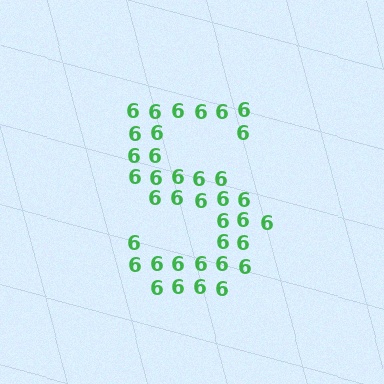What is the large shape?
The large shape is the letter S.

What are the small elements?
The small elements are digit 6's.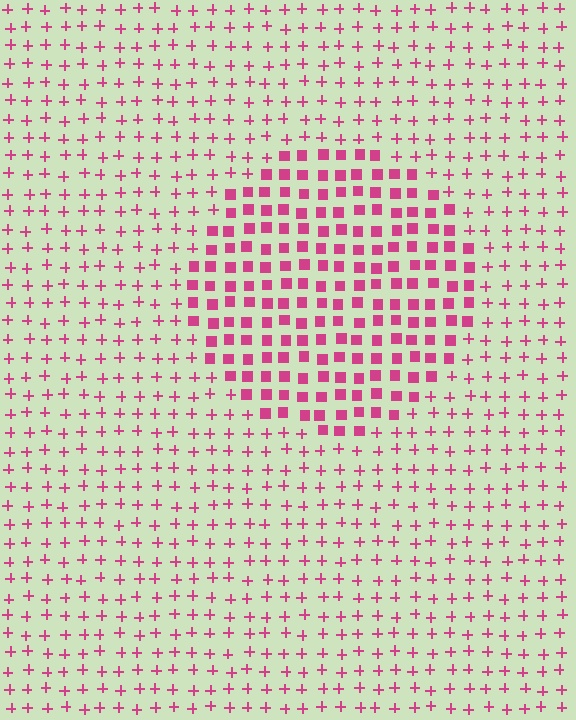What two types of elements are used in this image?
The image uses squares inside the circle region and plus signs outside it.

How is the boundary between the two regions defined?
The boundary is defined by a change in element shape: squares inside vs. plus signs outside. All elements share the same color and spacing.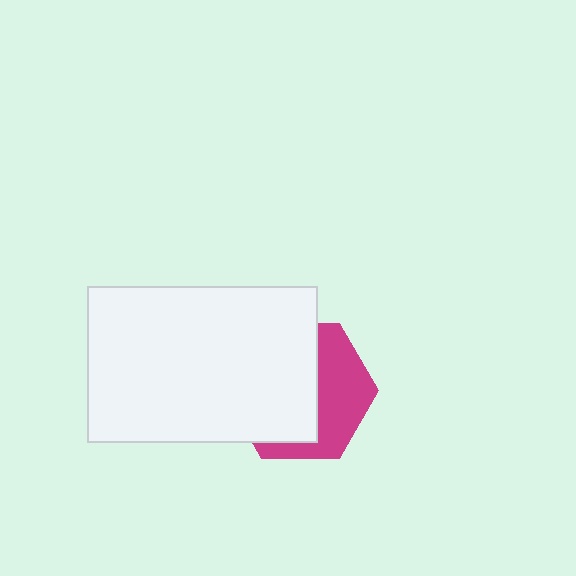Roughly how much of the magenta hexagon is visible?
A small part of it is visible (roughly 42%).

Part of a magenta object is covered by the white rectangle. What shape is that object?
It is a hexagon.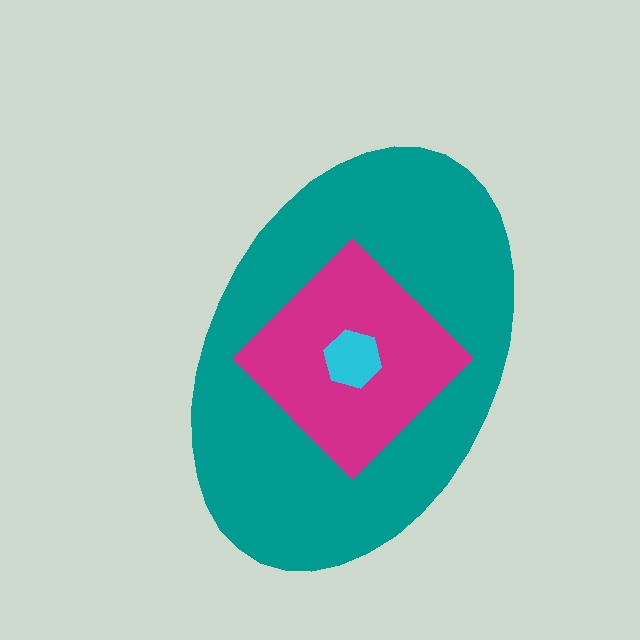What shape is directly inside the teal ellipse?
The magenta diamond.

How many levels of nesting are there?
3.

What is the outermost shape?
The teal ellipse.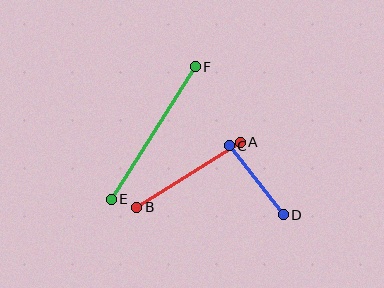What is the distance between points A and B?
The distance is approximately 122 pixels.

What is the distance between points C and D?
The distance is approximately 88 pixels.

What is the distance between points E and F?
The distance is approximately 157 pixels.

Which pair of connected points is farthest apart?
Points E and F are farthest apart.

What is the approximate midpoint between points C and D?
The midpoint is at approximately (256, 180) pixels.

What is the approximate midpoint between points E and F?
The midpoint is at approximately (153, 133) pixels.